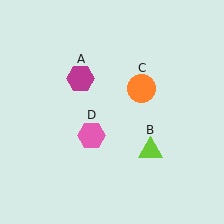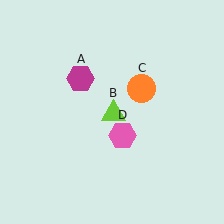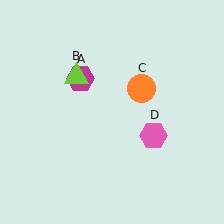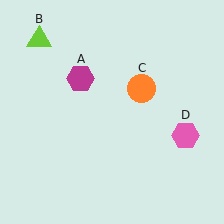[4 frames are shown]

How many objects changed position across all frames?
2 objects changed position: lime triangle (object B), pink hexagon (object D).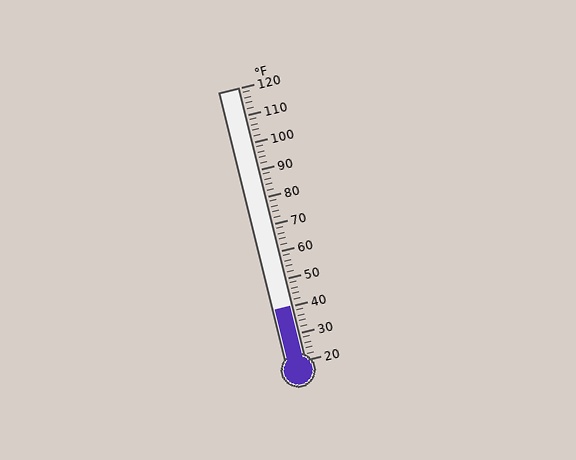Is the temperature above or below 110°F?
The temperature is below 110°F.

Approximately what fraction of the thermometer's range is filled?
The thermometer is filled to approximately 20% of its range.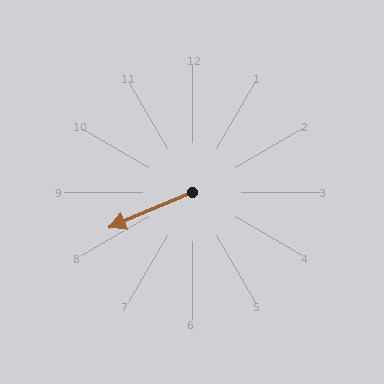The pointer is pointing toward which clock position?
Roughly 8 o'clock.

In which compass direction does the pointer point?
Southwest.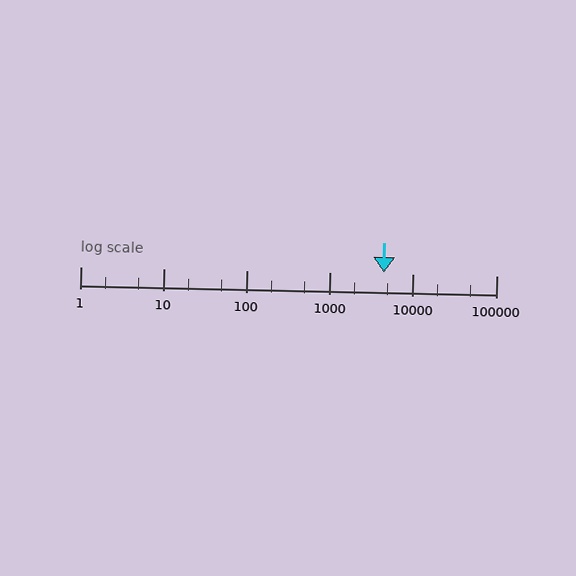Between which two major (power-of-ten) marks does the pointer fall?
The pointer is between 1000 and 10000.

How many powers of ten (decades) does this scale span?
The scale spans 5 decades, from 1 to 100000.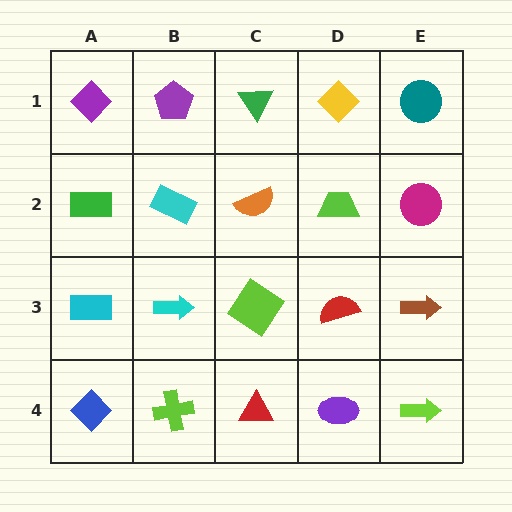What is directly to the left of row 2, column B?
A green rectangle.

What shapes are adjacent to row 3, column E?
A magenta circle (row 2, column E), a lime arrow (row 4, column E), a red semicircle (row 3, column D).